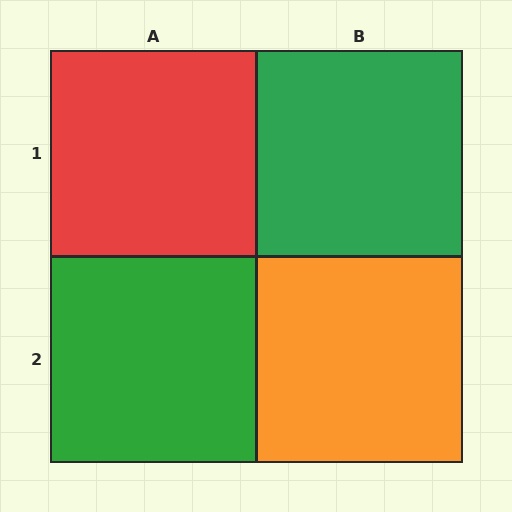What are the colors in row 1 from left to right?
Red, green.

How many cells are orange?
1 cell is orange.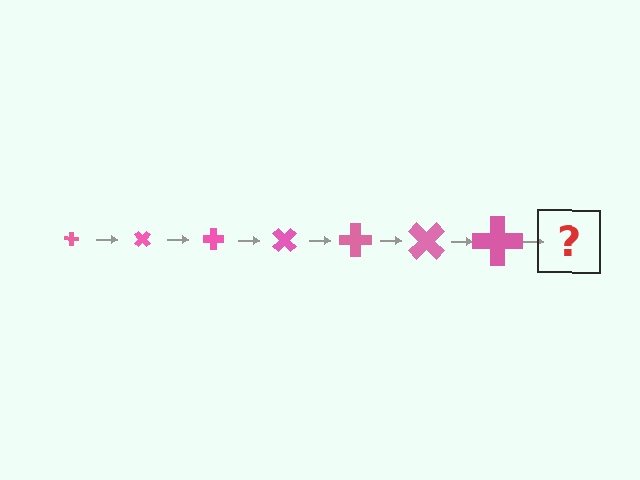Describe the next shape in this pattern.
It should be a cross, larger than the previous one and rotated 315 degrees from the start.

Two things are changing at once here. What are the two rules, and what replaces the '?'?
The two rules are that the cross grows larger each step and it rotates 45 degrees each step. The '?' should be a cross, larger than the previous one and rotated 315 degrees from the start.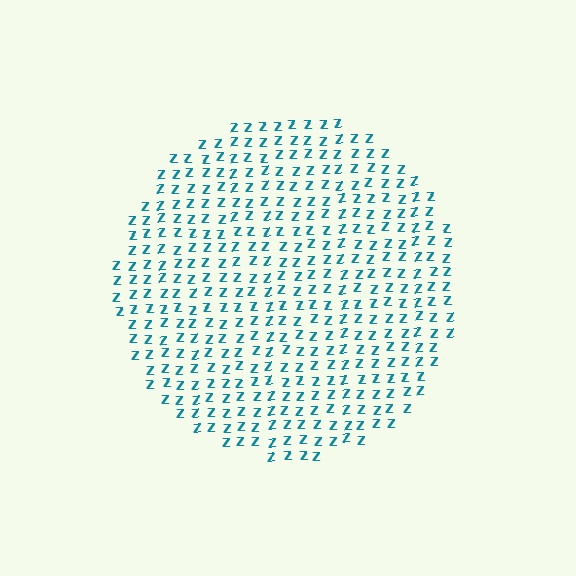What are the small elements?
The small elements are letter Z's.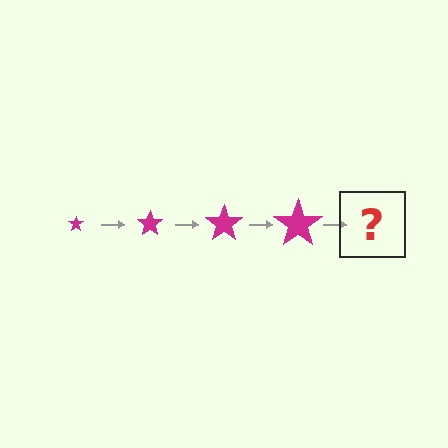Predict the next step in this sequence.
The next step is a magenta star, larger than the previous one.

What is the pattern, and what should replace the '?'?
The pattern is that the star gets progressively larger each step. The '?' should be a magenta star, larger than the previous one.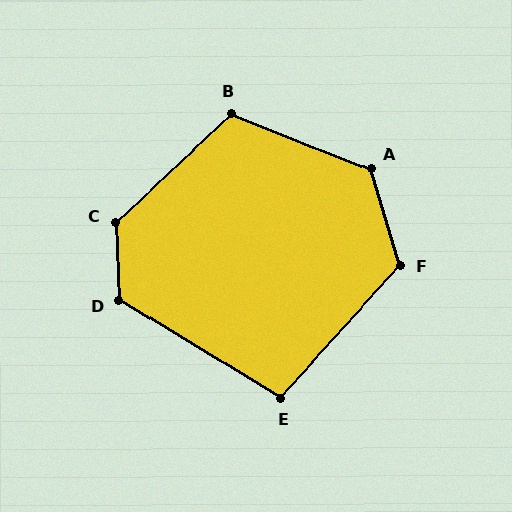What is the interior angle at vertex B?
Approximately 115 degrees (obtuse).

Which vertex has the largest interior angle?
C, at approximately 131 degrees.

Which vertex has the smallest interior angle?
E, at approximately 101 degrees.